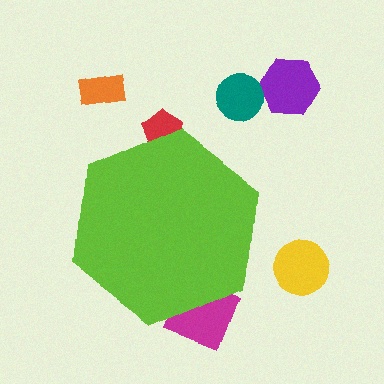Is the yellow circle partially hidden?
No, the yellow circle is fully visible.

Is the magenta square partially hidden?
Yes, the magenta square is partially hidden behind the lime hexagon.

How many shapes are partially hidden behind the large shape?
2 shapes are partially hidden.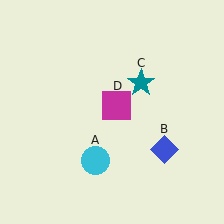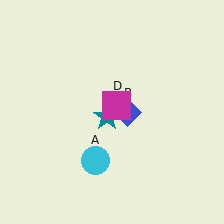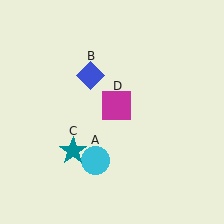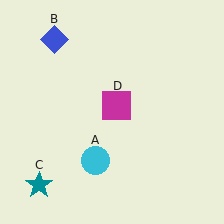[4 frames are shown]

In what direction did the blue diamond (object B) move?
The blue diamond (object B) moved up and to the left.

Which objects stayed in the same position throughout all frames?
Cyan circle (object A) and magenta square (object D) remained stationary.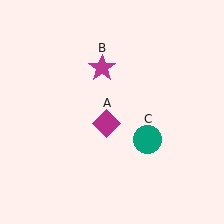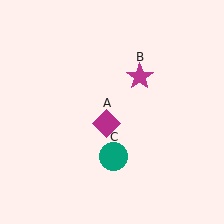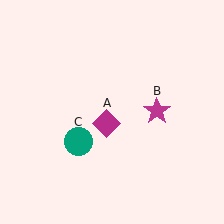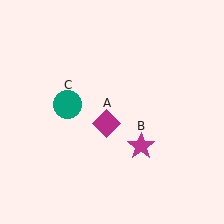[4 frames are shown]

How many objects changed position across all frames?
2 objects changed position: magenta star (object B), teal circle (object C).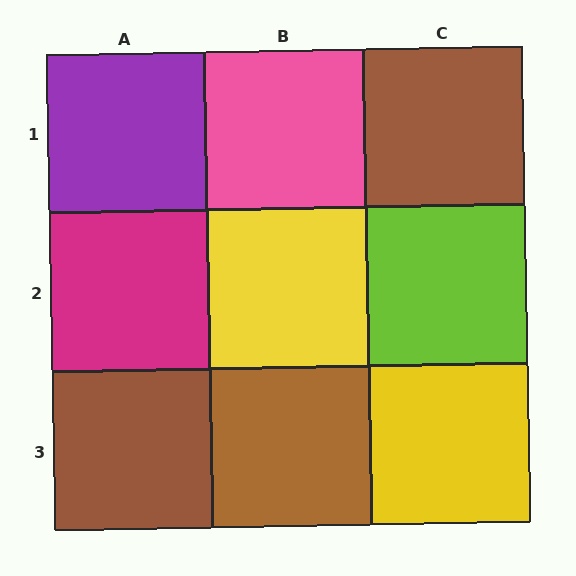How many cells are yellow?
2 cells are yellow.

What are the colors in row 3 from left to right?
Brown, brown, yellow.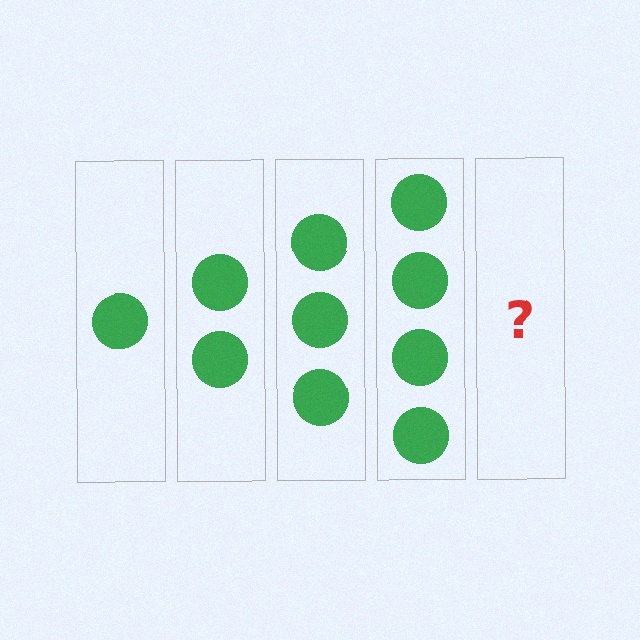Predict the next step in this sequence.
The next step is 5 circles.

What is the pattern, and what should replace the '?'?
The pattern is that each step adds one more circle. The '?' should be 5 circles.